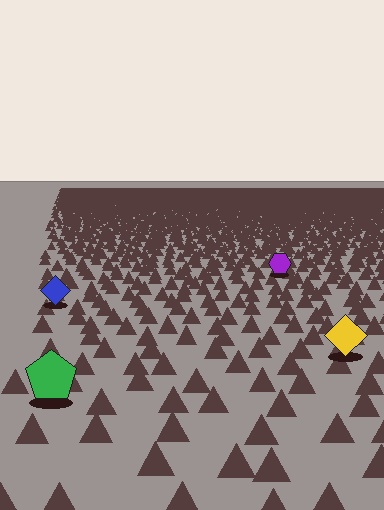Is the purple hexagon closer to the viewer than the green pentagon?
No. The green pentagon is closer — you can tell from the texture gradient: the ground texture is coarser near it.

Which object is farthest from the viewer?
The purple hexagon is farthest from the viewer. It appears smaller and the ground texture around it is denser.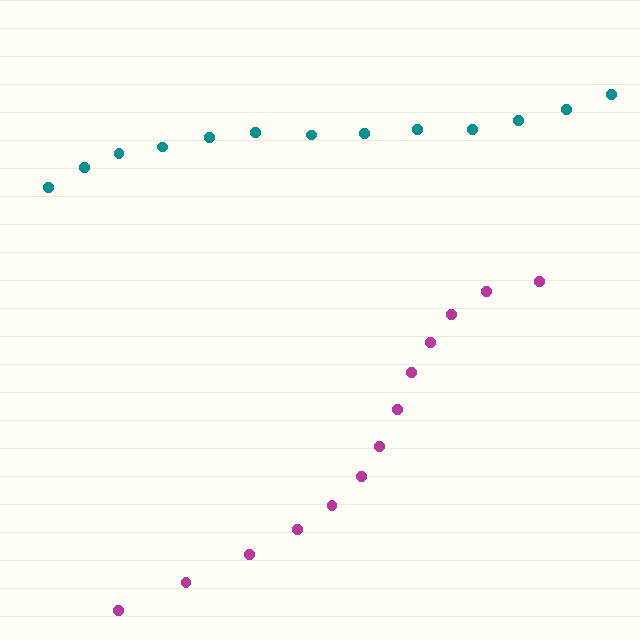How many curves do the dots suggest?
There are 2 distinct paths.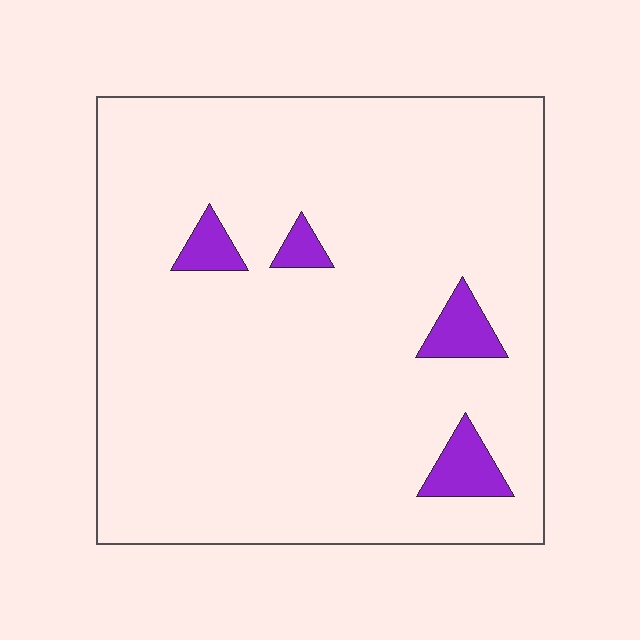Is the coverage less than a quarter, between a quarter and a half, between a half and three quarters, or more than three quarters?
Less than a quarter.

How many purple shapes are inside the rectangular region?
4.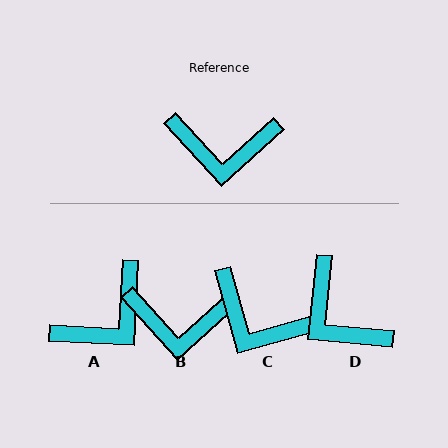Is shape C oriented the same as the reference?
No, it is off by about 27 degrees.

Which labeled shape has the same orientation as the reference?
B.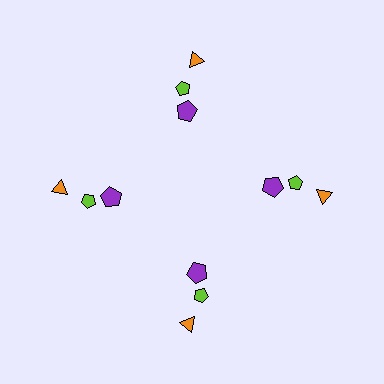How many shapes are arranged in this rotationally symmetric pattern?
There are 12 shapes, arranged in 4 groups of 3.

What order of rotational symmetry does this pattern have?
This pattern has 4-fold rotational symmetry.